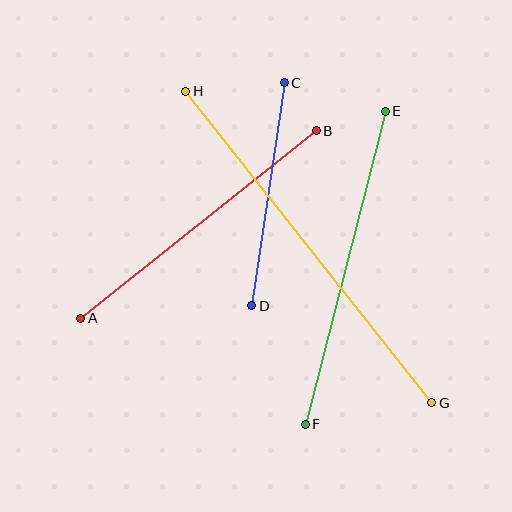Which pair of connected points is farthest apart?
Points G and H are farthest apart.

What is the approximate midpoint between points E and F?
The midpoint is at approximately (345, 268) pixels.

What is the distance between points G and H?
The distance is approximately 397 pixels.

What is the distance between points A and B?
The distance is approximately 301 pixels.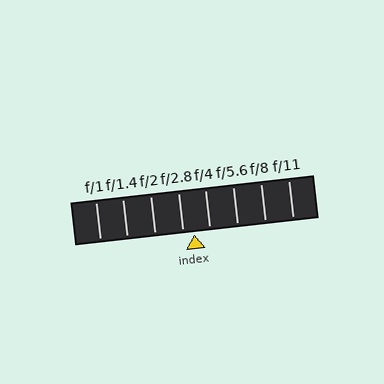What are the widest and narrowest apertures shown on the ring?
The widest aperture shown is f/1 and the narrowest is f/11.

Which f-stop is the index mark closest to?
The index mark is closest to f/2.8.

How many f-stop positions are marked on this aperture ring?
There are 8 f-stop positions marked.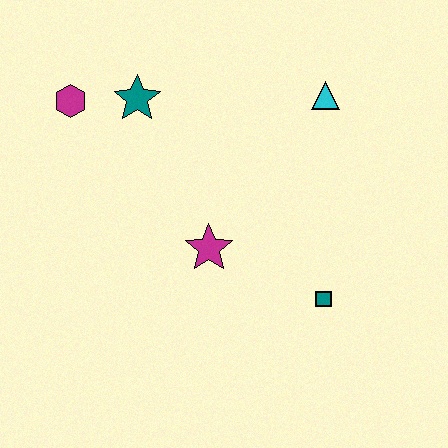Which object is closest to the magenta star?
The teal square is closest to the magenta star.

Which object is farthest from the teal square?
The magenta hexagon is farthest from the teal square.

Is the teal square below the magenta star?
Yes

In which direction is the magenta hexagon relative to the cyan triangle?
The magenta hexagon is to the left of the cyan triangle.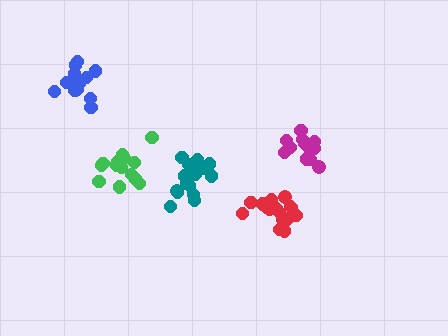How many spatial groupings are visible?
There are 5 spatial groupings.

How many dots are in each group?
Group 1: 12 dots, Group 2: 16 dots, Group 3: 17 dots, Group 4: 17 dots, Group 5: 14 dots (76 total).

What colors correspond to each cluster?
The clusters are colored: magenta, blue, teal, red, green.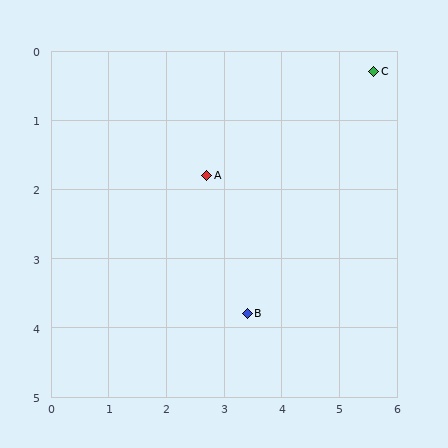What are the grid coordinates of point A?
Point A is at approximately (2.7, 1.8).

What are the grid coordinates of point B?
Point B is at approximately (3.4, 3.8).